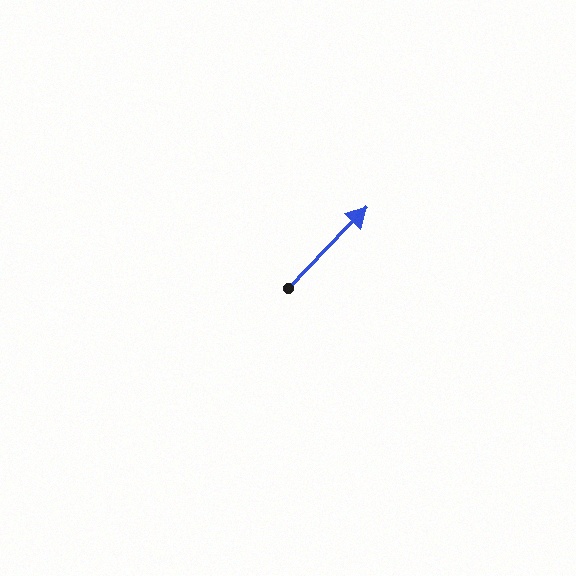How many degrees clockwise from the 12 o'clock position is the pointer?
Approximately 44 degrees.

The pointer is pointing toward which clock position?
Roughly 1 o'clock.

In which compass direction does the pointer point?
Northeast.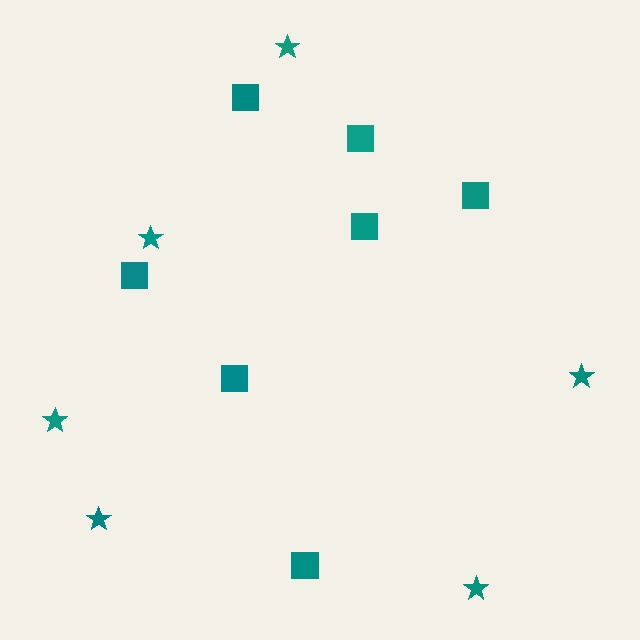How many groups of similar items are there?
There are 2 groups: one group of stars (6) and one group of squares (7).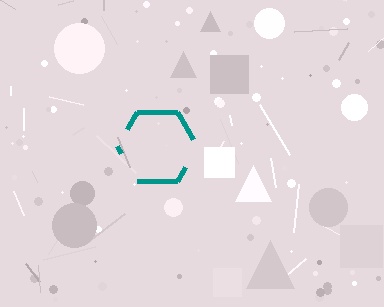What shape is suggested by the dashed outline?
The dashed outline suggests a hexagon.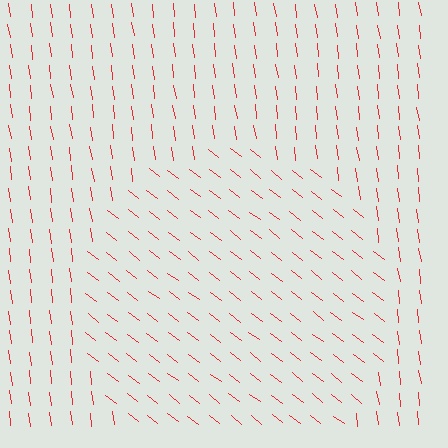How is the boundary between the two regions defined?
The boundary is defined purely by a change in line orientation (approximately 45 degrees difference). All lines are the same color and thickness.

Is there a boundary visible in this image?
Yes, there is a texture boundary formed by a change in line orientation.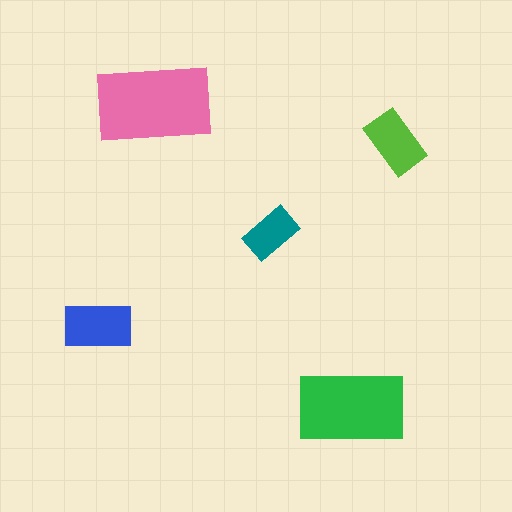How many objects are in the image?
There are 5 objects in the image.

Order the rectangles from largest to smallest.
the pink one, the green one, the blue one, the lime one, the teal one.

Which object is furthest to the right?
The lime rectangle is rightmost.